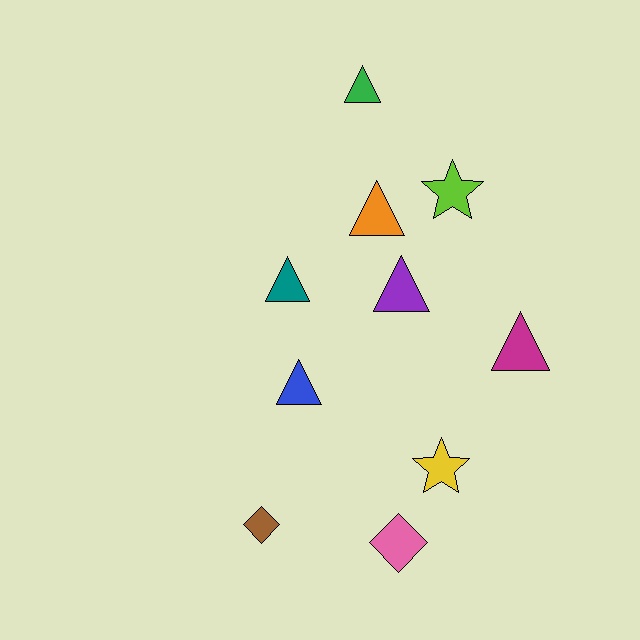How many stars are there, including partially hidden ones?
There are 2 stars.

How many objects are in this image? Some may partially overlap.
There are 10 objects.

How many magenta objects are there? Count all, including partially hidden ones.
There is 1 magenta object.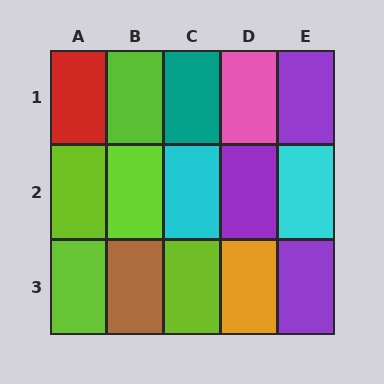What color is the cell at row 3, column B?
Brown.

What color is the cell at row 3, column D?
Orange.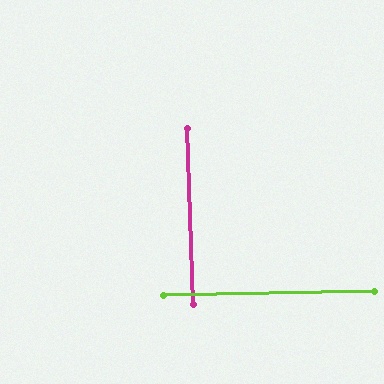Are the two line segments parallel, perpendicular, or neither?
Perpendicular — they meet at approximately 89°.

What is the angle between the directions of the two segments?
Approximately 89 degrees.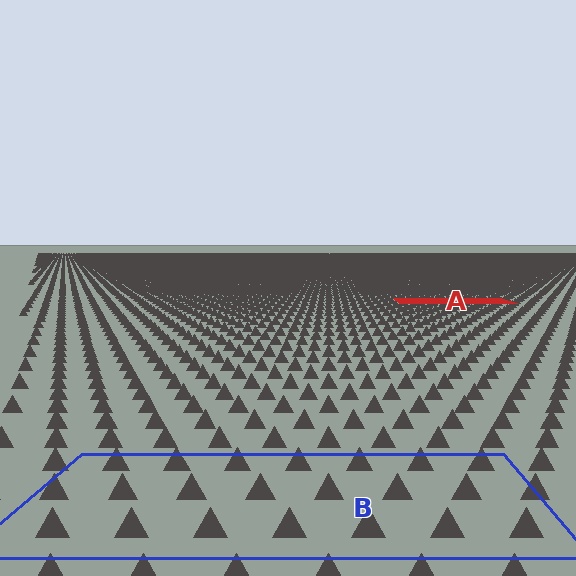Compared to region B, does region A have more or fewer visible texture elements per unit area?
Region A has more texture elements per unit area — they are packed more densely because it is farther away.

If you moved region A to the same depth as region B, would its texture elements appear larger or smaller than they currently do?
They would appear larger. At a closer depth, the same texture elements are projected at a bigger on-screen size.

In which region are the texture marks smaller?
The texture marks are smaller in region A, because it is farther away.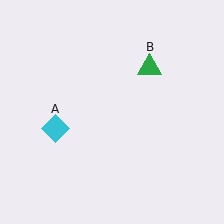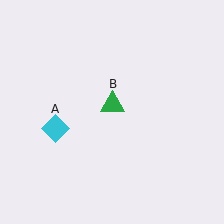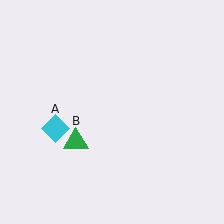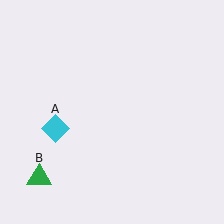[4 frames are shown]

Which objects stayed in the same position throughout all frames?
Cyan diamond (object A) remained stationary.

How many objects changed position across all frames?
1 object changed position: green triangle (object B).